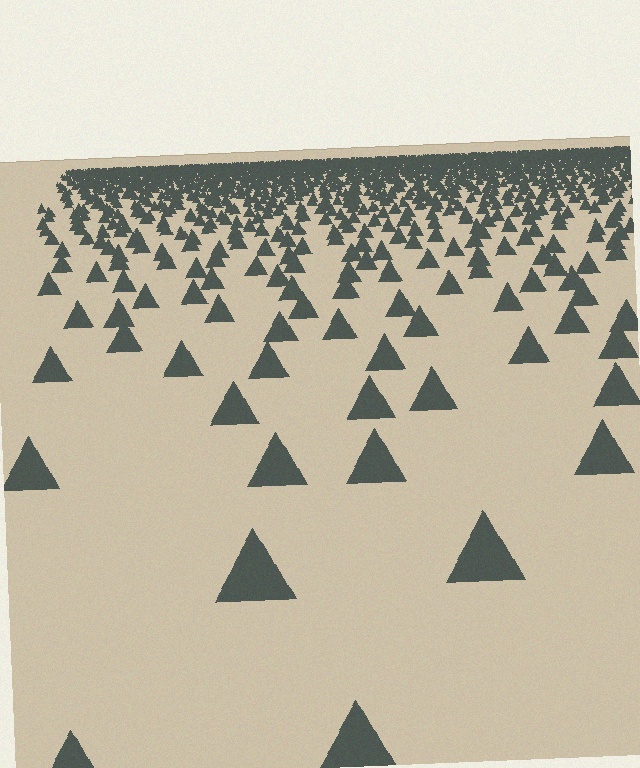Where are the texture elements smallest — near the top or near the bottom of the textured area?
Near the top.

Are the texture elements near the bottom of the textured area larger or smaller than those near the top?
Larger. Near the bottom, elements are closer to the viewer and appear at a bigger on-screen size.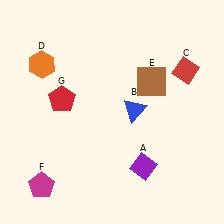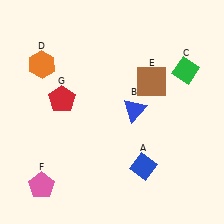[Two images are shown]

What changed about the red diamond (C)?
In Image 1, C is red. In Image 2, it changed to green.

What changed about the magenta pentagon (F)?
In Image 1, F is magenta. In Image 2, it changed to pink.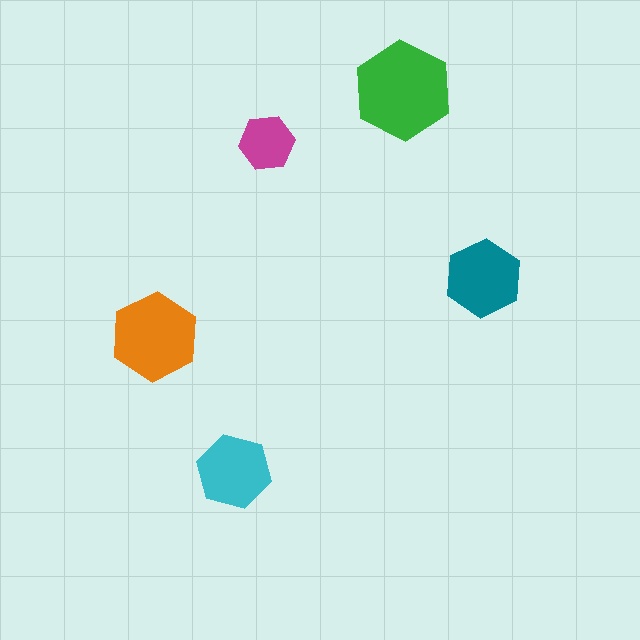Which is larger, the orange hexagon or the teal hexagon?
The orange one.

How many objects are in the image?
There are 5 objects in the image.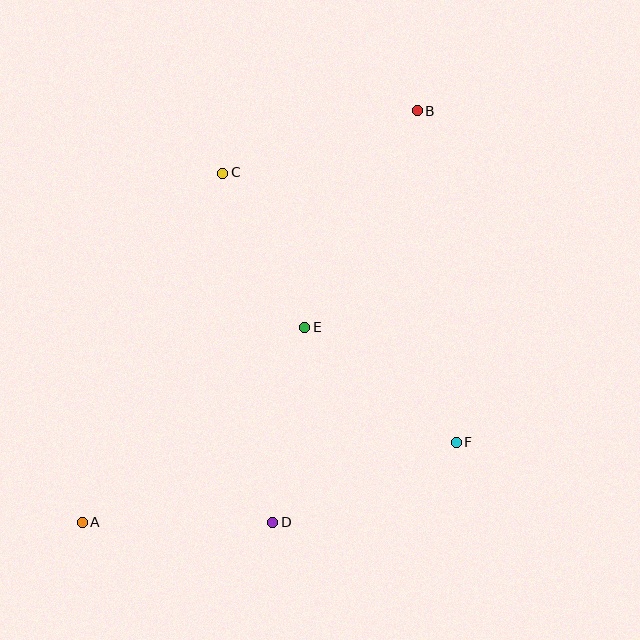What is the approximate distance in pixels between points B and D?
The distance between B and D is approximately 436 pixels.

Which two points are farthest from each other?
Points A and B are farthest from each other.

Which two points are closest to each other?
Points C and E are closest to each other.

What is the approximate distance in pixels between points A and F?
The distance between A and F is approximately 382 pixels.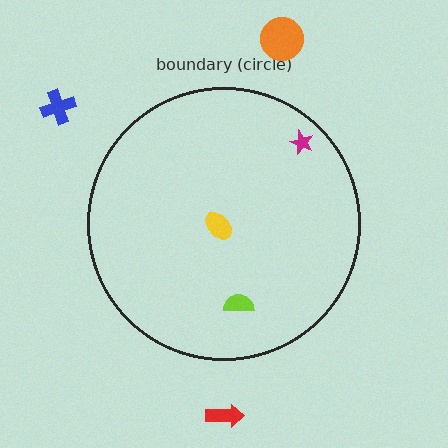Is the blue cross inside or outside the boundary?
Outside.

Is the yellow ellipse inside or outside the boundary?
Inside.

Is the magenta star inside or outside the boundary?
Inside.